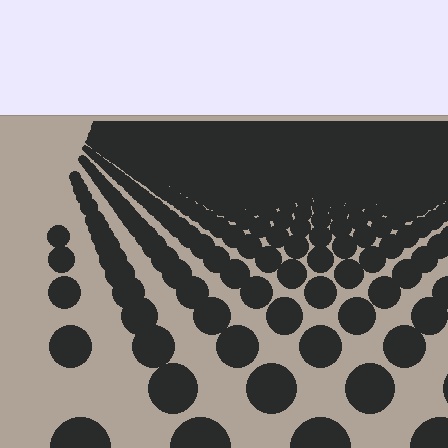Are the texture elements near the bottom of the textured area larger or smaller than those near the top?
Larger. Near the bottom, elements are closer to the viewer and appear at a bigger on-screen size.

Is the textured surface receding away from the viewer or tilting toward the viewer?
The surface is receding away from the viewer. Texture elements get smaller and denser toward the top.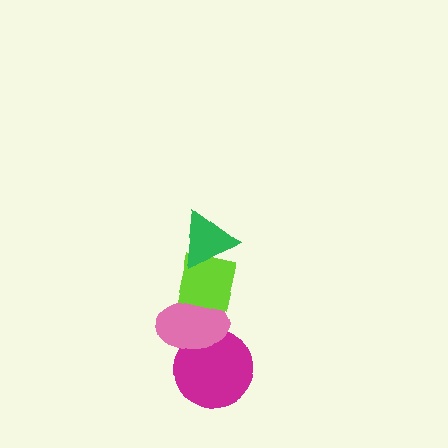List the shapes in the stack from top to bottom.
From top to bottom: the green triangle, the lime square, the pink ellipse, the magenta circle.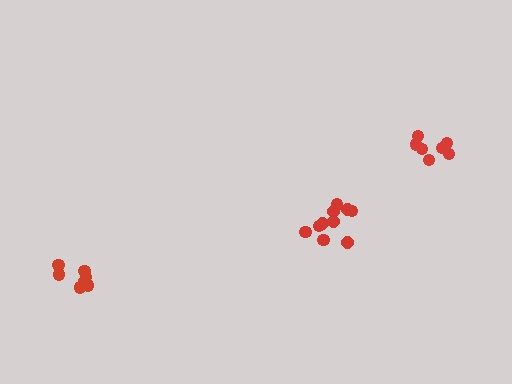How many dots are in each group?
Group 1: 7 dots, Group 2: 10 dots, Group 3: 7 dots (24 total).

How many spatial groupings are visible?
There are 3 spatial groupings.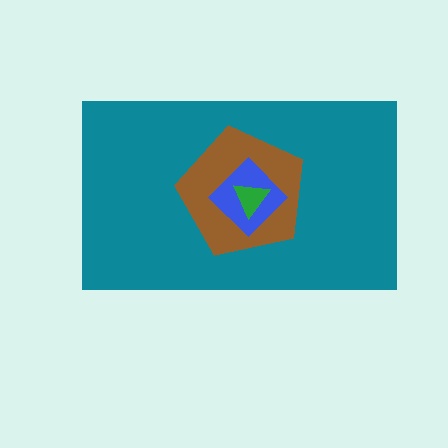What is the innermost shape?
The green triangle.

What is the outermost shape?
The teal rectangle.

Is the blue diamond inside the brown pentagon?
Yes.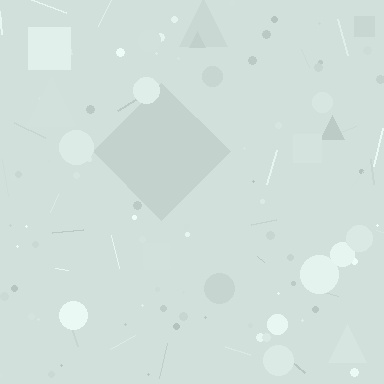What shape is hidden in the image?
A diamond is hidden in the image.